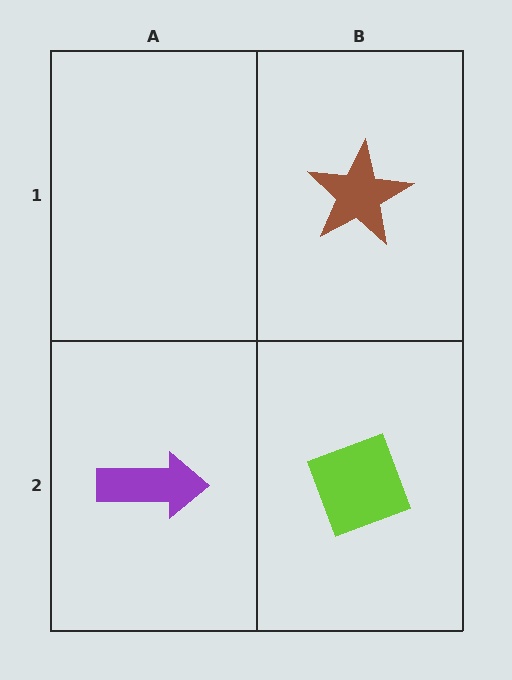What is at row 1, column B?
A brown star.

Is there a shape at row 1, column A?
No, that cell is empty.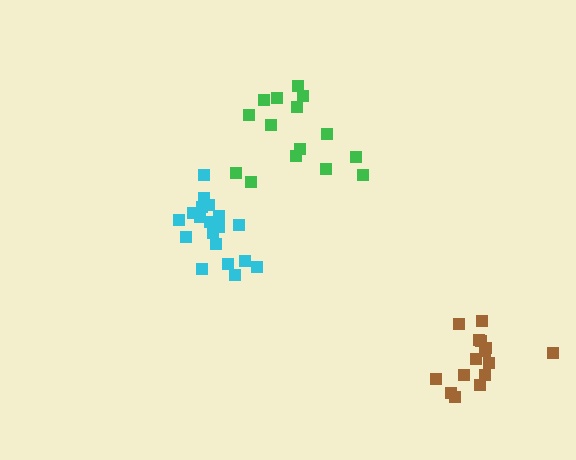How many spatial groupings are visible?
There are 3 spatial groupings.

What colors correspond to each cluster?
The clusters are colored: cyan, green, brown.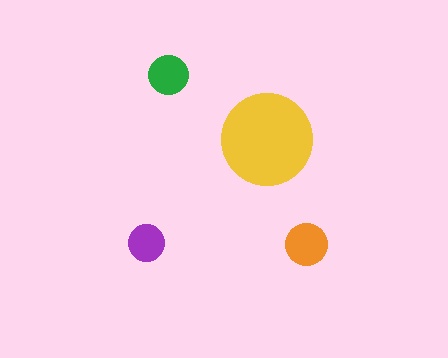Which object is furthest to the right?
The orange circle is rightmost.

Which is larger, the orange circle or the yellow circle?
The yellow one.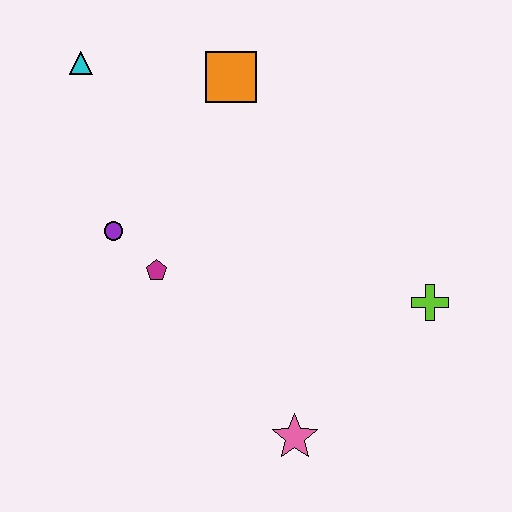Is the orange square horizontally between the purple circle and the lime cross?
Yes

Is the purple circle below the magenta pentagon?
No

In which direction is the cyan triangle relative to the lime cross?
The cyan triangle is to the left of the lime cross.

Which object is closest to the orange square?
The cyan triangle is closest to the orange square.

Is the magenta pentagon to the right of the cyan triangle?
Yes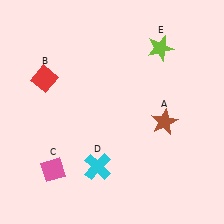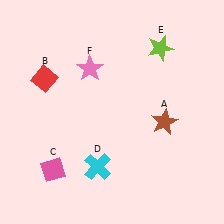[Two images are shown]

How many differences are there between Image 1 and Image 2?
There is 1 difference between the two images.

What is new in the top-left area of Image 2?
A pink star (F) was added in the top-left area of Image 2.